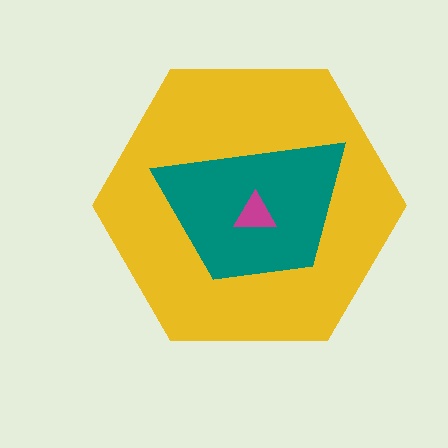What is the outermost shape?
The yellow hexagon.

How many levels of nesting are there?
3.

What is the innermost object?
The magenta triangle.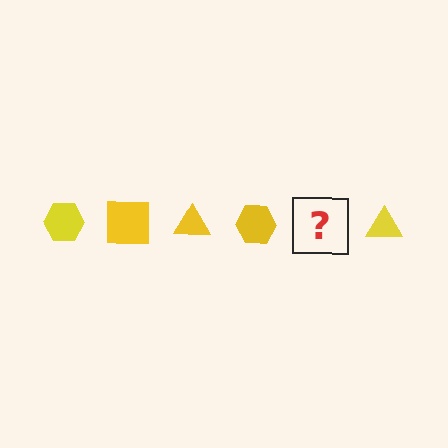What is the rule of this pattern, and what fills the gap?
The rule is that the pattern cycles through hexagon, square, triangle shapes in yellow. The gap should be filled with a yellow square.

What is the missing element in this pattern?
The missing element is a yellow square.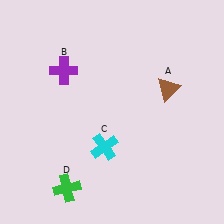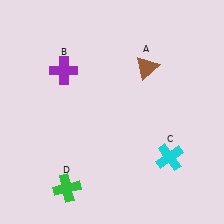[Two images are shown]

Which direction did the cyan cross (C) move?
The cyan cross (C) moved right.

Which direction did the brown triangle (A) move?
The brown triangle (A) moved left.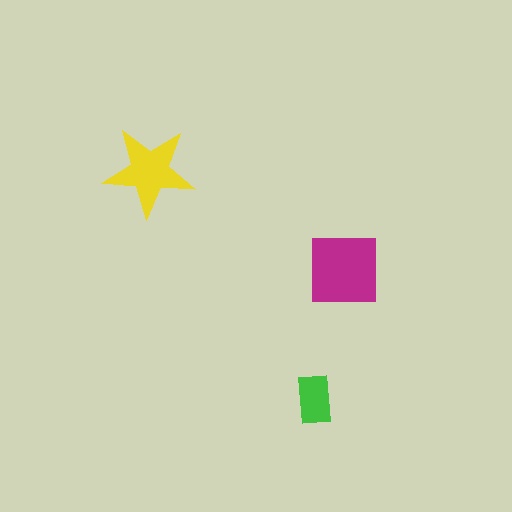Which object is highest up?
The yellow star is topmost.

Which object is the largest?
The magenta square.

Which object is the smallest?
The green rectangle.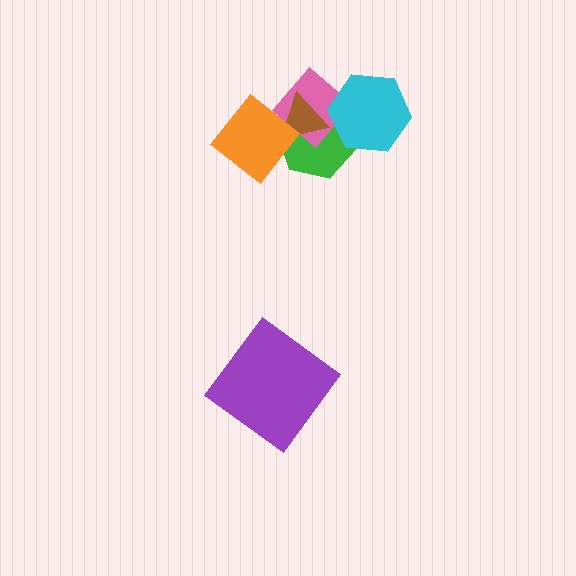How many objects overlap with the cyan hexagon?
2 objects overlap with the cyan hexagon.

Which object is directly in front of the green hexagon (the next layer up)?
The pink diamond is directly in front of the green hexagon.